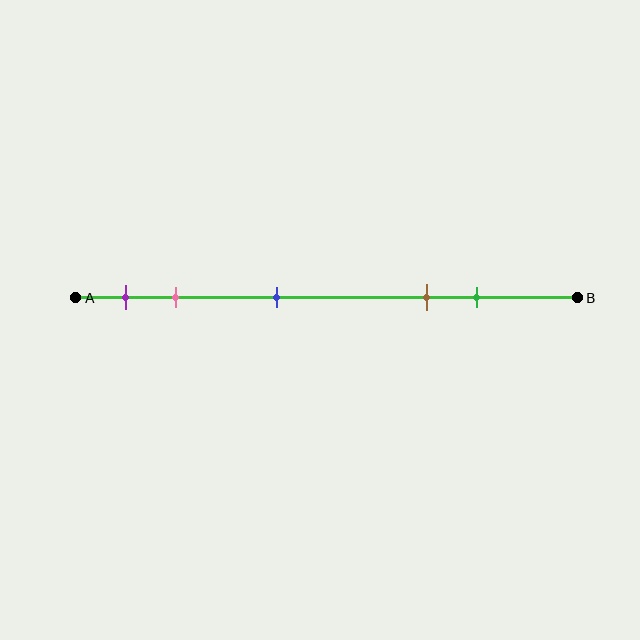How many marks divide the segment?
There are 5 marks dividing the segment.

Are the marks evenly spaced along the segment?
No, the marks are not evenly spaced.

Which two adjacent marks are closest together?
The purple and pink marks are the closest adjacent pair.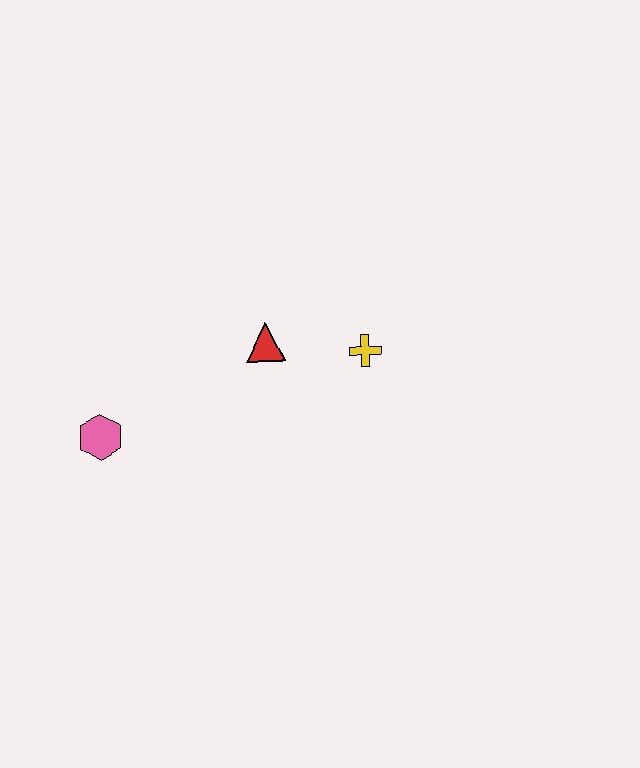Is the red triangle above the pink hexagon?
Yes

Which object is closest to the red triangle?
The yellow cross is closest to the red triangle.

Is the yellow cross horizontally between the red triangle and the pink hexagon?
No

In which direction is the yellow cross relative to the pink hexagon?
The yellow cross is to the right of the pink hexagon.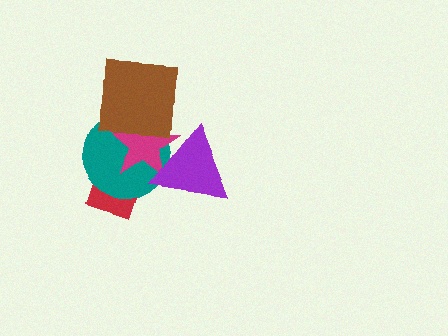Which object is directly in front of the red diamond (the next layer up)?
The teal circle is directly in front of the red diamond.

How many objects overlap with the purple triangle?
2 objects overlap with the purple triangle.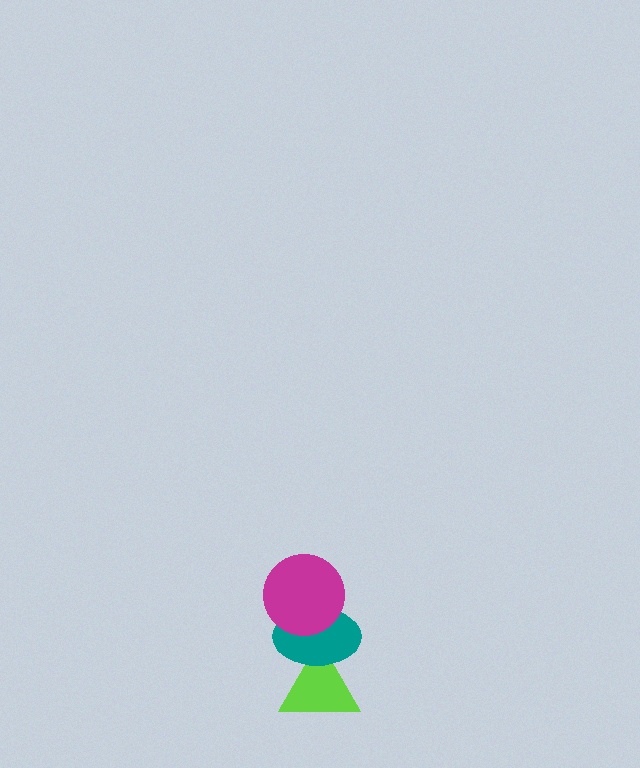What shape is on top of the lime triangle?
The teal ellipse is on top of the lime triangle.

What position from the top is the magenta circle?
The magenta circle is 1st from the top.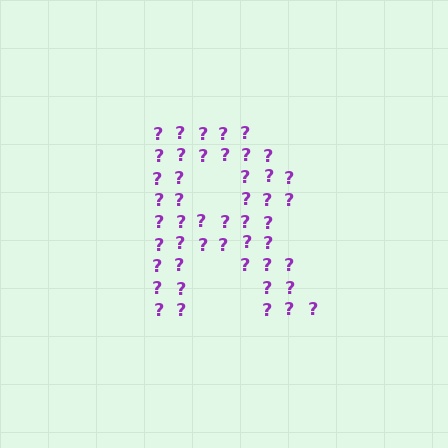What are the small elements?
The small elements are question marks.